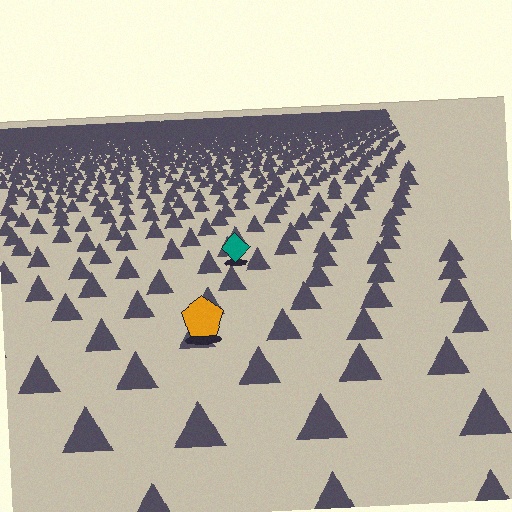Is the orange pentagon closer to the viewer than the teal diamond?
Yes. The orange pentagon is closer — you can tell from the texture gradient: the ground texture is coarser near it.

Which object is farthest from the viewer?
The teal diamond is farthest from the viewer. It appears smaller and the ground texture around it is denser.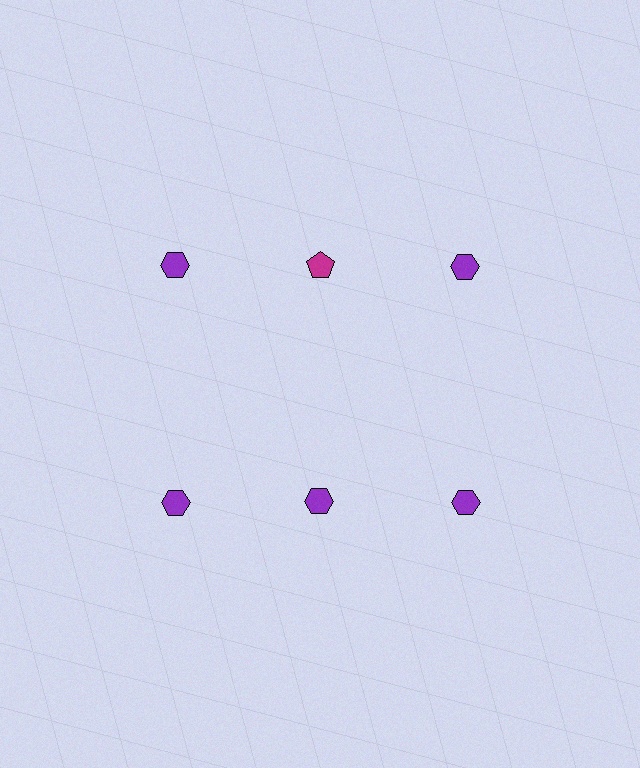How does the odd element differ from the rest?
It differs in both color (magenta instead of purple) and shape (pentagon instead of hexagon).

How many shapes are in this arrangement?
There are 6 shapes arranged in a grid pattern.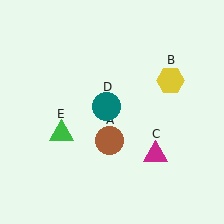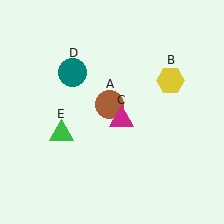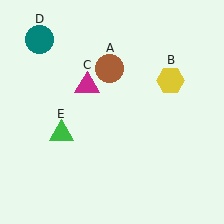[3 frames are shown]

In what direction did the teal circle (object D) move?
The teal circle (object D) moved up and to the left.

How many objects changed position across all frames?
3 objects changed position: brown circle (object A), magenta triangle (object C), teal circle (object D).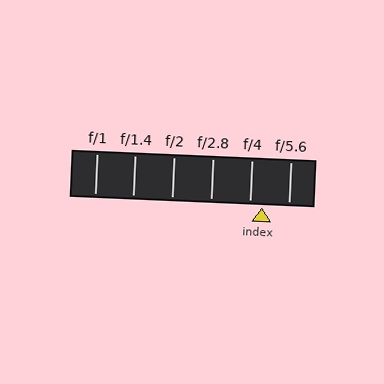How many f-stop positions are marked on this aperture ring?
There are 6 f-stop positions marked.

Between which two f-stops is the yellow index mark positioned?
The index mark is between f/4 and f/5.6.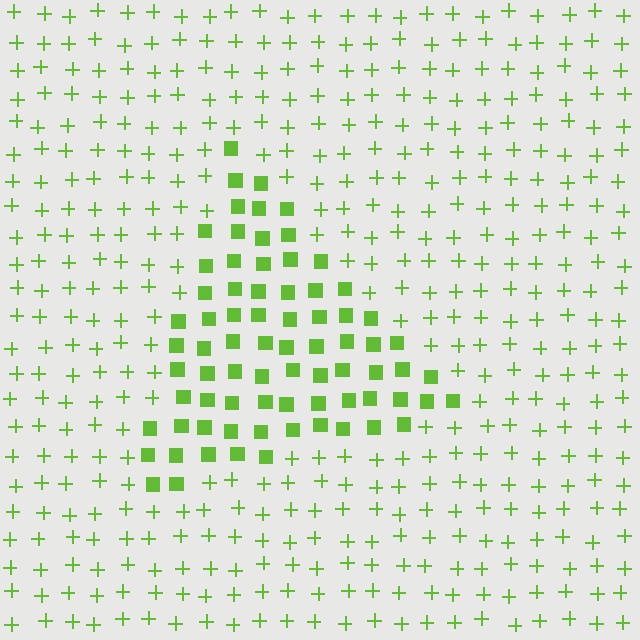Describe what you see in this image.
The image is filled with small lime elements arranged in a uniform grid. A triangle-shaped region contains squares, while the surrounding area contains plus signs. The boundary is defined purely by the change in element shape.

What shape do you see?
I see a triangle.